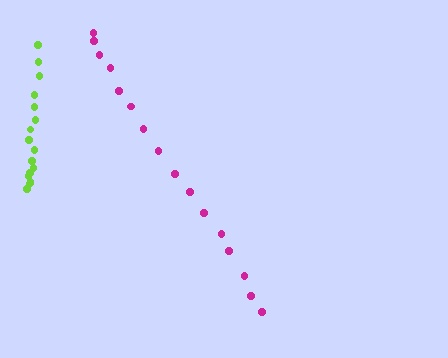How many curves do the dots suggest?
There are 2 distinct paths.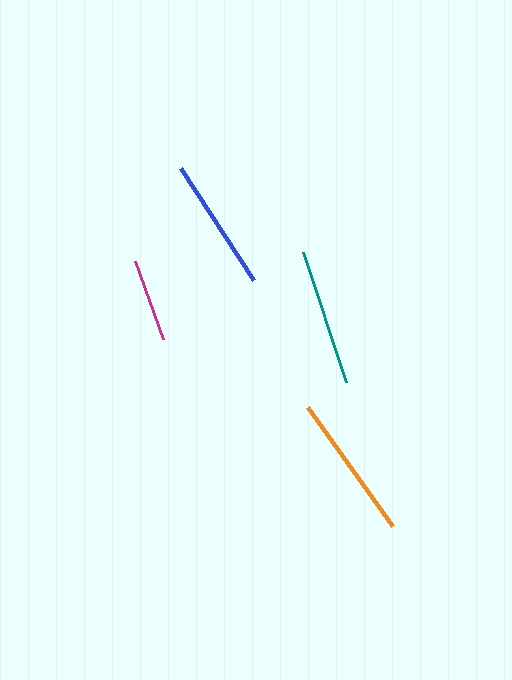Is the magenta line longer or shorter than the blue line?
The blue line is longer than the magenta line.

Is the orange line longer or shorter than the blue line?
The orange line is longer than the blue line.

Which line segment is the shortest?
The magenta line is the shortest at approximately 83 pixels.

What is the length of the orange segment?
The orange segment is approximately 146 pixels long.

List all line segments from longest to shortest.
From longest to shortest: orange, teal, blue, magenta.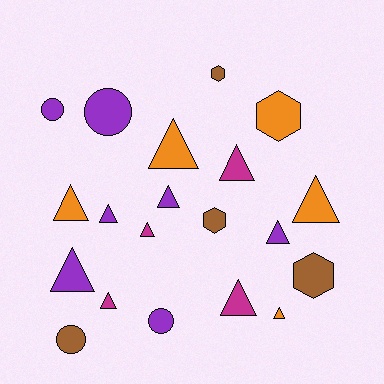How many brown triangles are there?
There are no brown triangles.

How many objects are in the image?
There are 20 objects.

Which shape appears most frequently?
Triangle, with 12 objects.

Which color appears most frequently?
Purple, with 7 objects.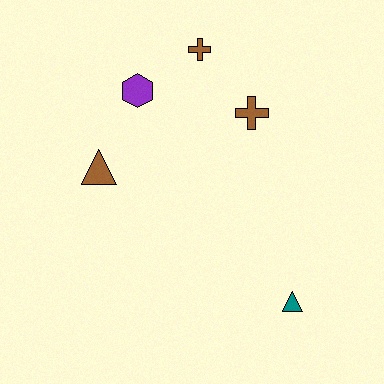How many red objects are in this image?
There are no red objects.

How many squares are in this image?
There are no squares.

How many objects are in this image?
There are 5 objects.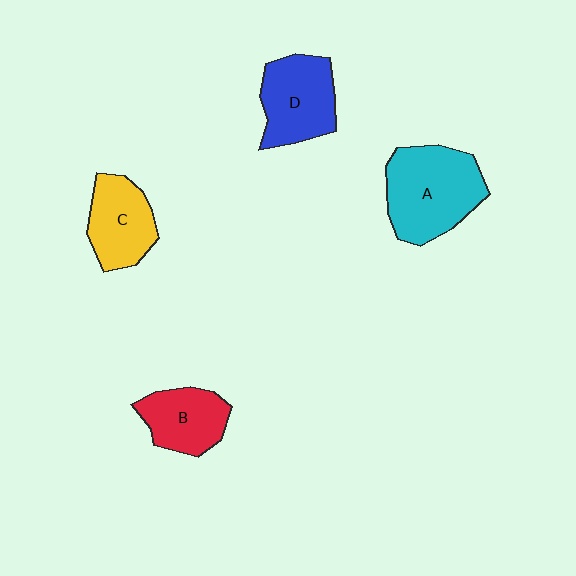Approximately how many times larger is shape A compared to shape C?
Approximately 1.5 times.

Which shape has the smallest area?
Shape B (red).